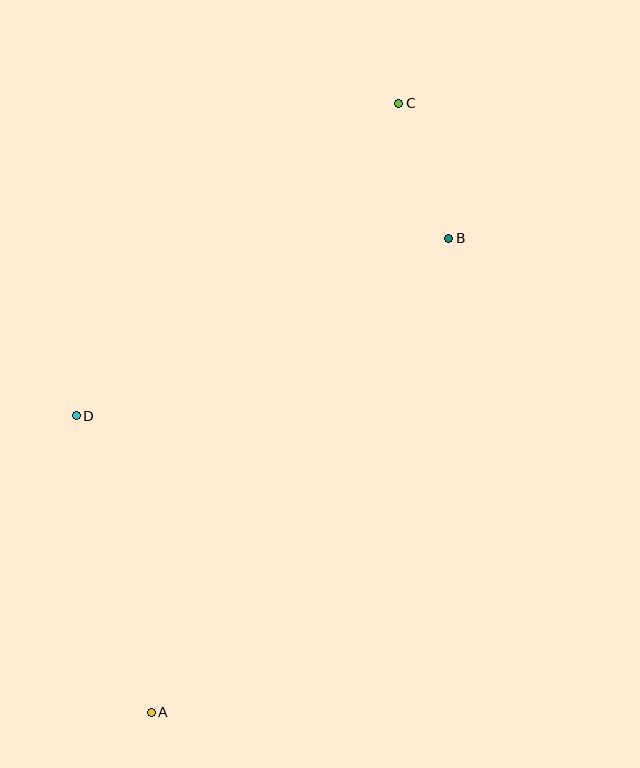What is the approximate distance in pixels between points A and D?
The distance between A and D is approximately 306 pixels.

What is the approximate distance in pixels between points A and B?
The distance between A and B is approximately 560 pixels.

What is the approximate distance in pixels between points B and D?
The distance between B and D is approximately 412 pixels.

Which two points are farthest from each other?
Points A and C are farthest from each other.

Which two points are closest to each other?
Points B and C are closest to each other.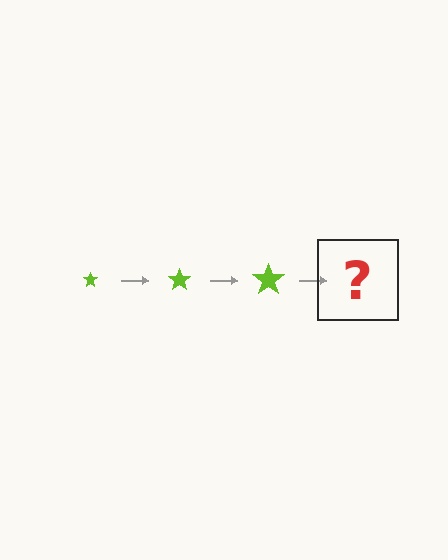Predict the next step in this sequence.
The next step is a lime star, larger than the previous one.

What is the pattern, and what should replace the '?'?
The pattern is that the star gets progressively larger each step. The '?' should be a lime star, larger than the previous one.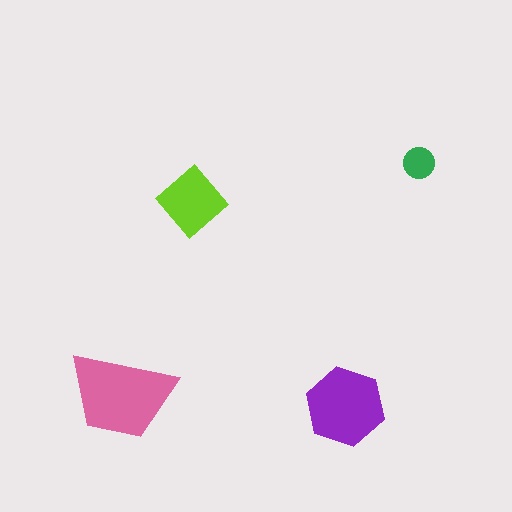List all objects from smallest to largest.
The green circle, the lime diamond, the purple hexagon, the pink trapezoid.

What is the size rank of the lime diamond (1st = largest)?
3rd.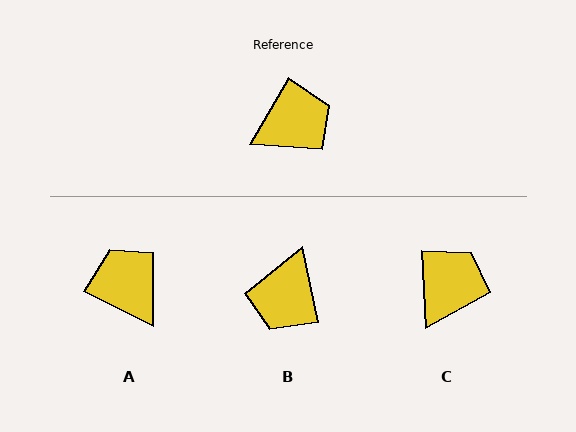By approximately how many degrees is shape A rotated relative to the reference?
Approximately 94 degrees counter-clockwise.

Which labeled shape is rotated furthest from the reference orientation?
B, about 137 degrees away.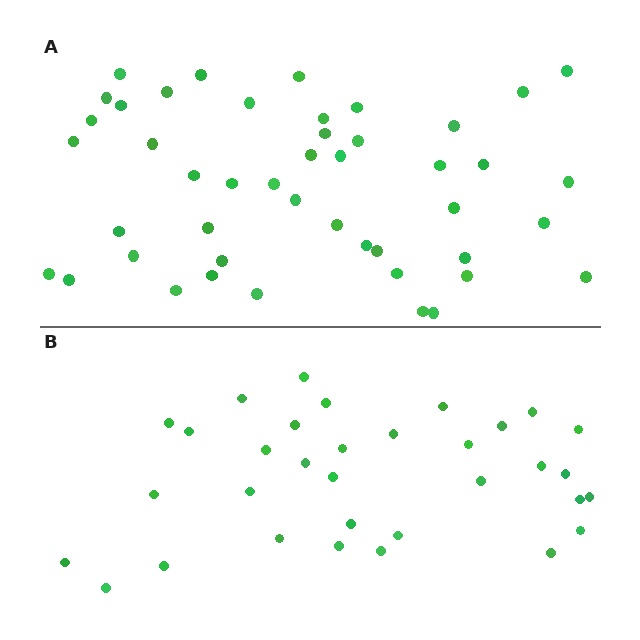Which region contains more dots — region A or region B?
Region A (the top region) has more dots.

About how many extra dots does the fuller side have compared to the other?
Region A has approximately 15 more dots than region B.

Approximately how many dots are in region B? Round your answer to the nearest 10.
About 30 dots. (The exact count is 33, which rounds to 30.)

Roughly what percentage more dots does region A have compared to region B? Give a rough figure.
About 40% more.